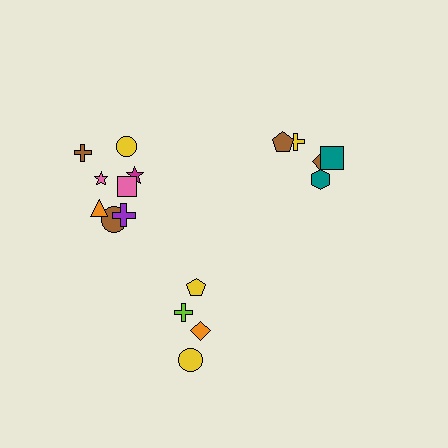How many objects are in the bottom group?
There are 4 objects.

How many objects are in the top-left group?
There are 8 objects.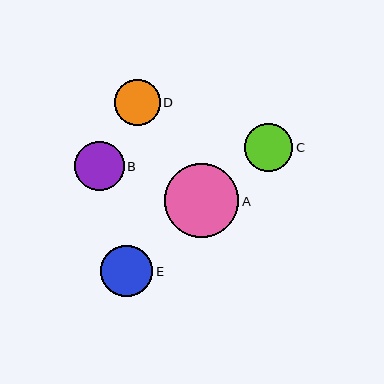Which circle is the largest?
Circle A is the largest with a size of approximately 74 pixels.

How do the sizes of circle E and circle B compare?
Circle E and circle B are approximately the same size.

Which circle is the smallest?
Circle D is the smallest with a size of approximately 46 pixels.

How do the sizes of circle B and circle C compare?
Circle B and circle C are approximately the same size.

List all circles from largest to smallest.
From largest to smallest: A, E, B, C, D.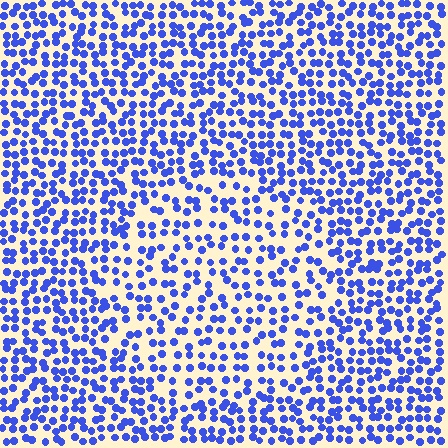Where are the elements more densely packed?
The elements are more densely packed outside the circle boundary.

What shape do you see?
I see a circle.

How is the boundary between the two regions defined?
The boundary is defined by a change in element density (approximately 1.5x ratio). All elements are the same color, size, and shape.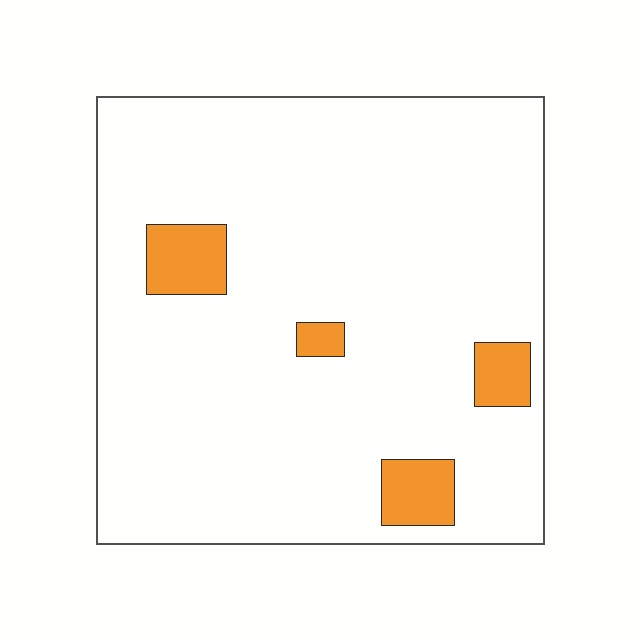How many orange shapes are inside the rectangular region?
4.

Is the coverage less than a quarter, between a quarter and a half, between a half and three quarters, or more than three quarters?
Less than a quarter.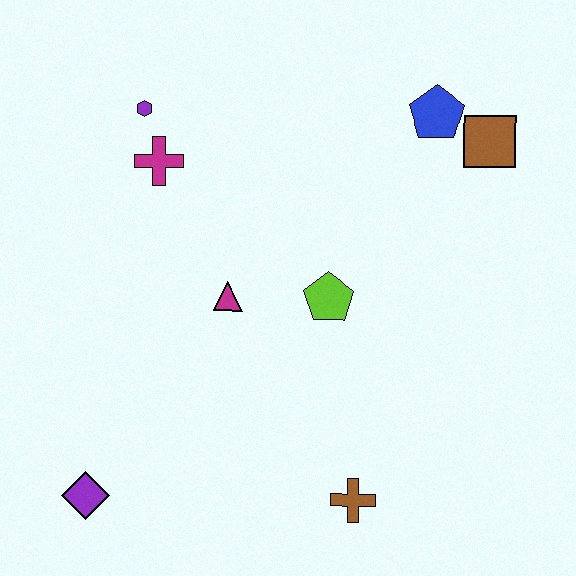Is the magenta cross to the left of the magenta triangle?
Yes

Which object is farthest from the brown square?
The purple diamond is farthest from the brown square.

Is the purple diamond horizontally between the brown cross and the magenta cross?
No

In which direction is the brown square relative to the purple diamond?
The brown square is to the right of the purple diamond.